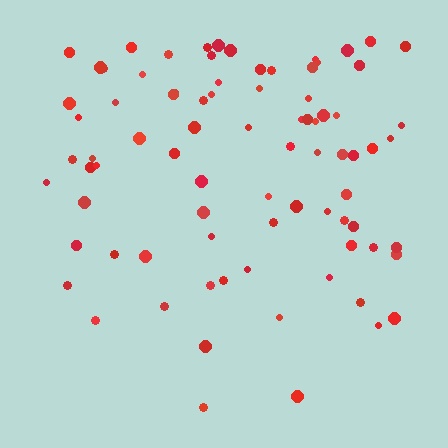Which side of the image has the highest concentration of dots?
The top.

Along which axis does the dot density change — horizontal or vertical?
Vertical.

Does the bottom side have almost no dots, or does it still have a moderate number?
Still a moderate number, just noticeably fewer than the top.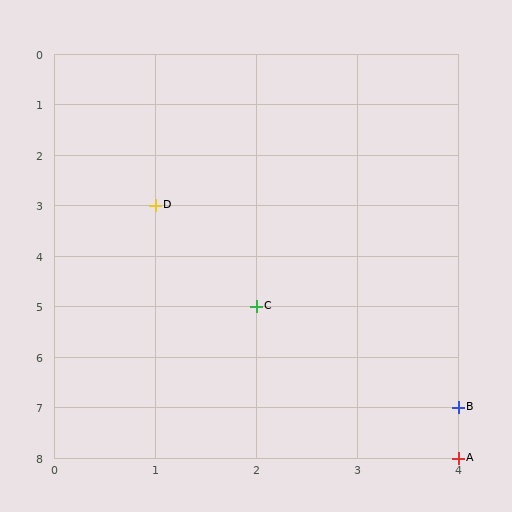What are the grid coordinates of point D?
Point D is at grid coordinates (1, 3).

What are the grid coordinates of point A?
Point A is at grid coordinates (4, 8).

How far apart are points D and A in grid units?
Points D and A are 3 columns and 5 rows apart (about 5.8 grid units diagonally).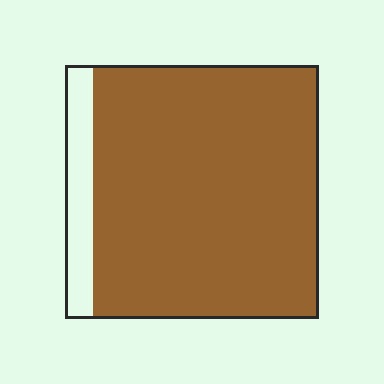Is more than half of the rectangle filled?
Yes.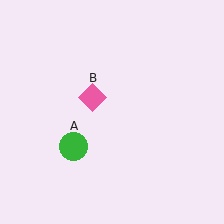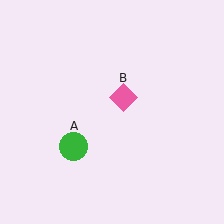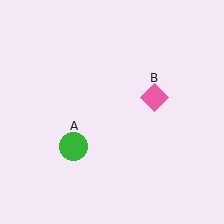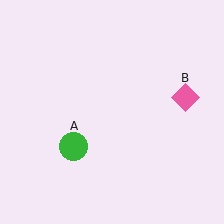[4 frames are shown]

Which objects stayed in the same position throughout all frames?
Green circle (object A) remained stationary.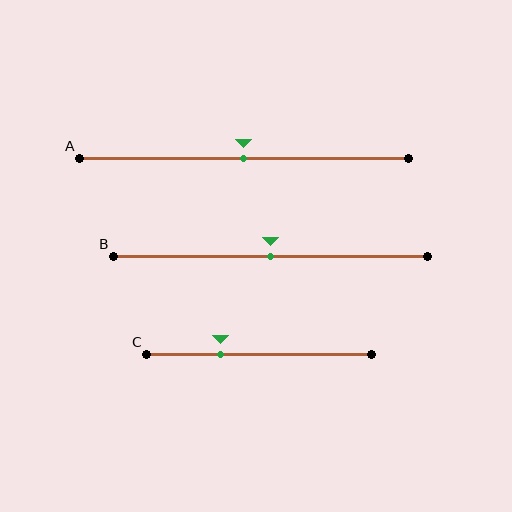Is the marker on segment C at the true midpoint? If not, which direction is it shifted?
No, the marker on segment C is shifted to the left by about 17% of the segment length.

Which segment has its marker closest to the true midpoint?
Segment A has its marker closest to the true midpoint.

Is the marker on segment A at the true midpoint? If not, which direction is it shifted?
Yes, the marker on segment A is at the true midpoint.